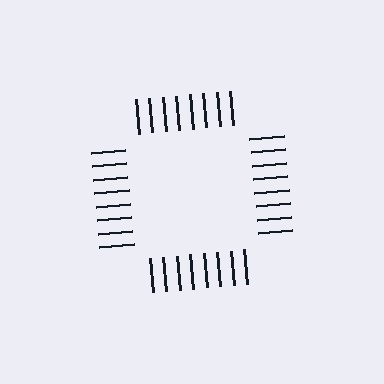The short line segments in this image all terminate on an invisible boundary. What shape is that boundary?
An illusory square — the line segments terminate on its edges but no continuous stroke is drawn.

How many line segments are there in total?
32 — 8 along each of the 4 edges.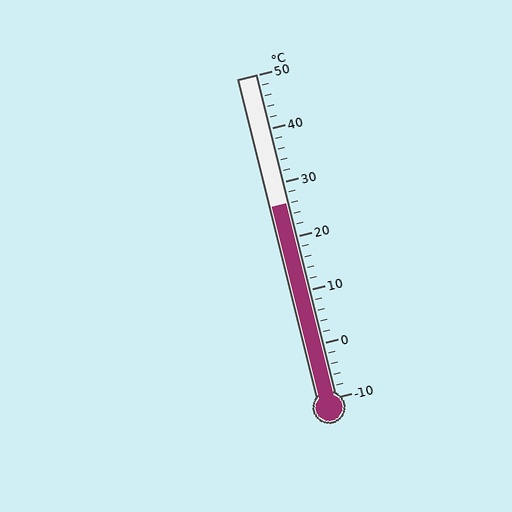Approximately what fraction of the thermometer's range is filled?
The thermometer is filled to approximately 60% of its range.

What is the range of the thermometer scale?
The thermometer scale ranges from -10°C to 50°C.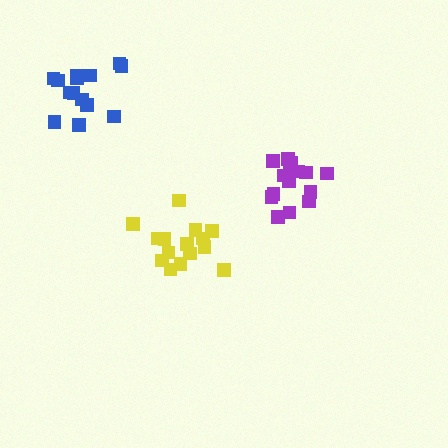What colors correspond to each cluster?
The clusters are colored: yellow, purple, blue.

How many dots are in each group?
Group 1: 15 dots, Group 2: 15 dots, Group 3: 14 dots (44 total).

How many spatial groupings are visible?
There are 3 spatial groupings.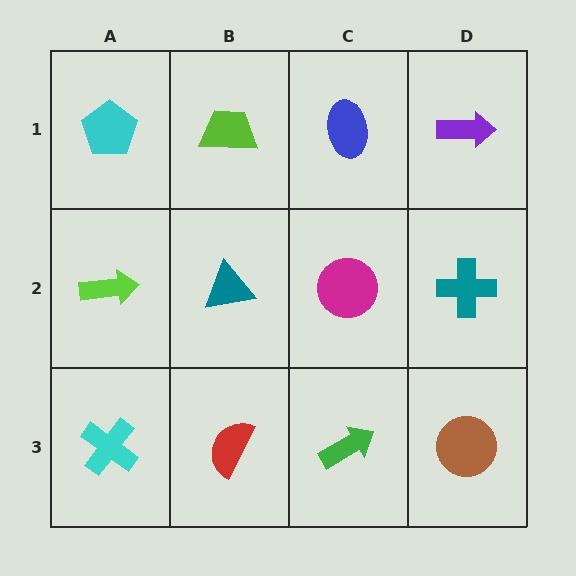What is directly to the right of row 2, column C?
A teal cross.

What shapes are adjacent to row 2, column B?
A lime trapezoid (row 1, column B), a red semicircle (row 3, column B), a lime arrow (row 2, column A), a magenta circle (row 2, column C).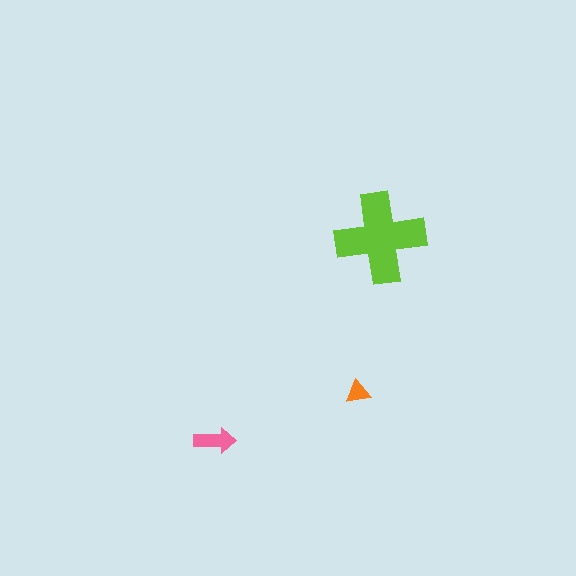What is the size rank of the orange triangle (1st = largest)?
3rd.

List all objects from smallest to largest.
The orange triangle, the pink arrow, the lime cross.